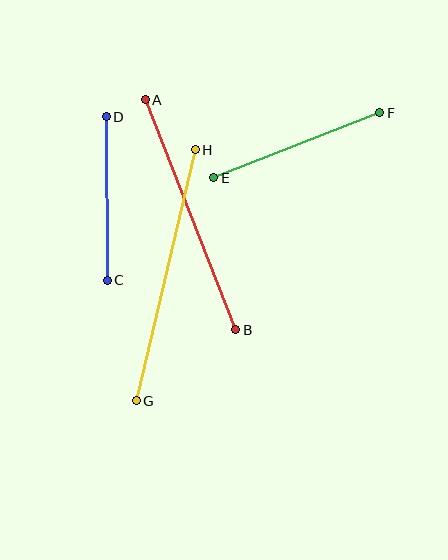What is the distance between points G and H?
The distance is approximately 258 pixels.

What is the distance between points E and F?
The distance is approximately 178 pixels.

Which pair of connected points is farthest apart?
Points G and H are farthest apart.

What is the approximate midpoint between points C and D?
The midpoint is at approximately (107, 199) pixels.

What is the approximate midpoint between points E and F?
The midpoint is at approximately (297, 145) pixels.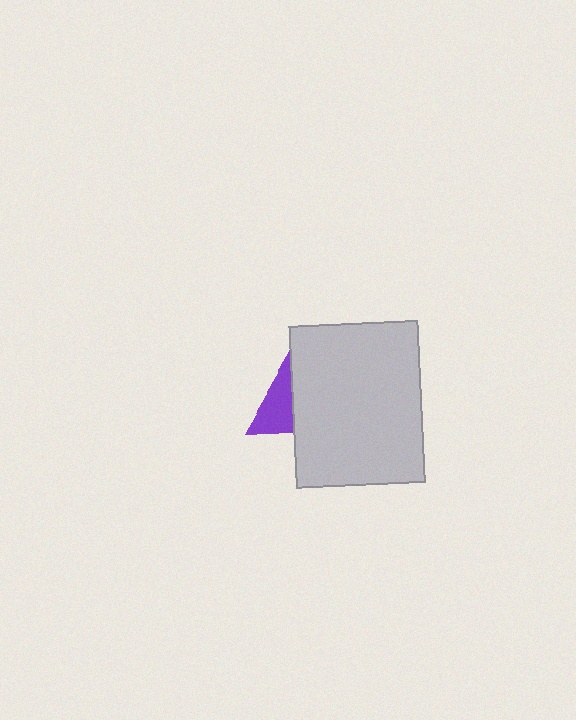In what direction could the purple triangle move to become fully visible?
The purple triangle could move left. That would shift it out from behind the light gray rectangle entirely.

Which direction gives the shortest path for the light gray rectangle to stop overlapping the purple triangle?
Moving right gives the shortest separation.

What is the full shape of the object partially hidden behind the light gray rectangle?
The partially hidden object is a purple triangle.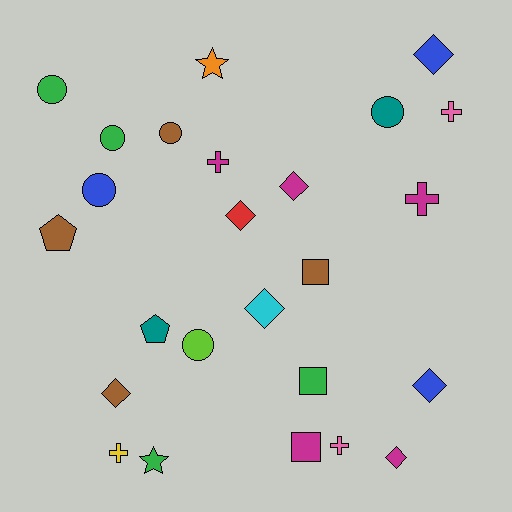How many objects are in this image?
There are 25 objects.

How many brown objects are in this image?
There are 4 brown objects.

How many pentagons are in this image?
There are 2 pentagons.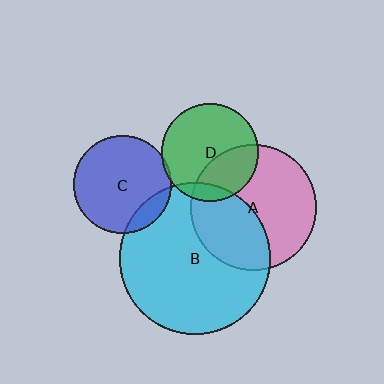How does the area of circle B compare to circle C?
Approximately 2.4 times.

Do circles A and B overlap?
Yes.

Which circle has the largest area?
Circle B (cyan).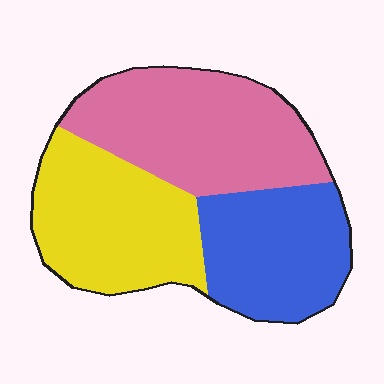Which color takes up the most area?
Pink, at roughly 40%.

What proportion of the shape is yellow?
Yellow takes up between a sixth and a third of the shape.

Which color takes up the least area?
Blue, at roughly 30%.